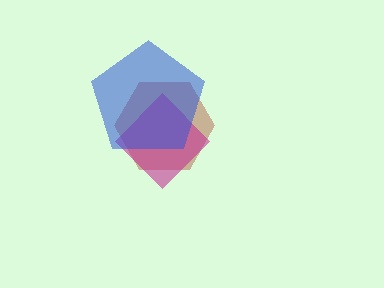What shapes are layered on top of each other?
The layered shapes are: a brown hexagon, a magenta diamond, a blue pentagon.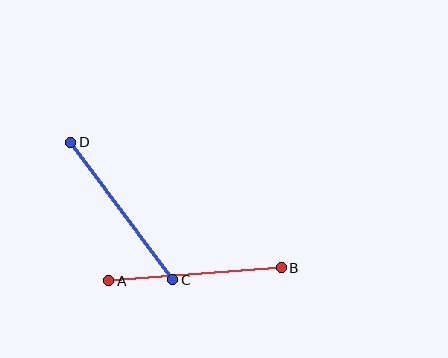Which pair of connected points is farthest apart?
Points A and B are farthest apart.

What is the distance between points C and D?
The distance is approximately 171 pixels.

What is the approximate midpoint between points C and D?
The midpoint is at approximately (122, 211) pixels.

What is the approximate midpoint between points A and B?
The midpoint is at approximately (195, 274) pixels.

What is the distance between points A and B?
The distance is approximately 173 pixels.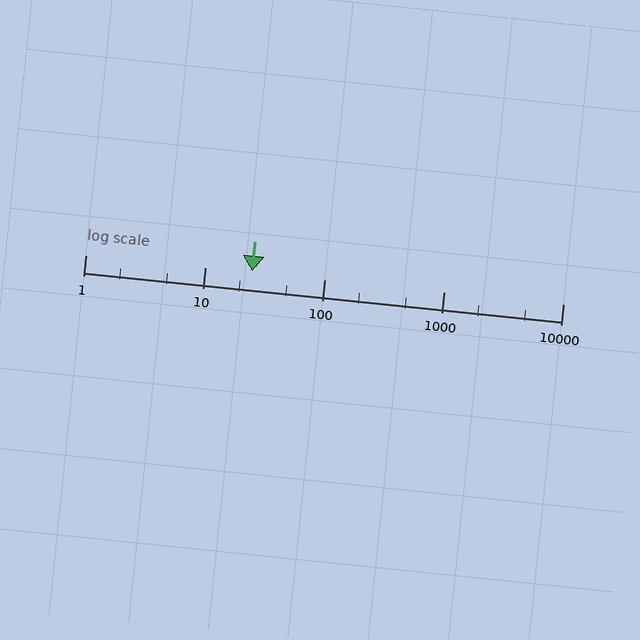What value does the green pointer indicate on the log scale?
The pointer indicates approximately 25.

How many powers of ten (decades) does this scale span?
The scale spans 4 decades, from 1 to 10000.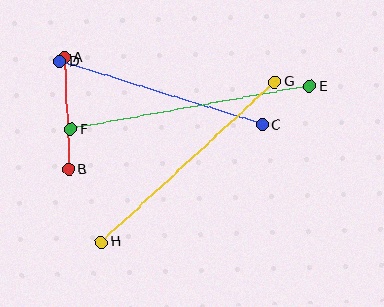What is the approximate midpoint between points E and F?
The midpoint is at approximately (190, 108) pixels.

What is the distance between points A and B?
The distance is approximately 112 pixels.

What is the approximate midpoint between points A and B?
The midpoint is at approximately (67, 113) pixels.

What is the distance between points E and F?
The distance is approximately 242 pixels.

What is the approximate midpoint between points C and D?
The midpoint is at approximately (161, 93) pixels.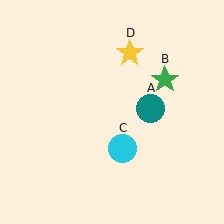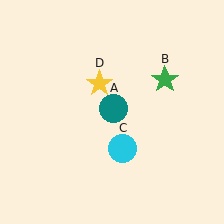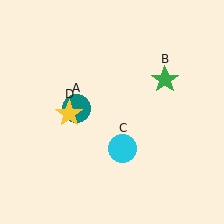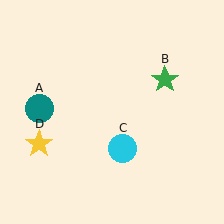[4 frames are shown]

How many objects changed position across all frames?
2 objects changed position: teal circle (object A), yellow star (object D).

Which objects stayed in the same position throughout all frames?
Green star (object B) and cyan circle (object C) remained stationary.